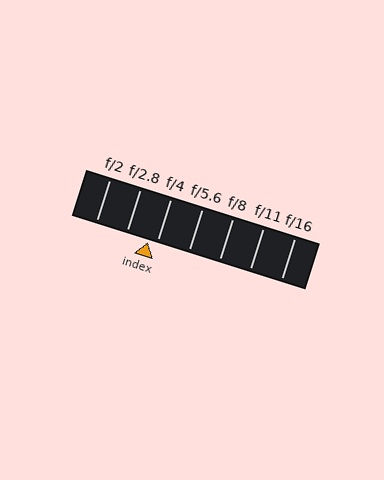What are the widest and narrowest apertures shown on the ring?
The widest aperture shown is f/2 and the narrowest is f/16.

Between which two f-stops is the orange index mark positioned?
The index mark is between f/2.8 and f/4.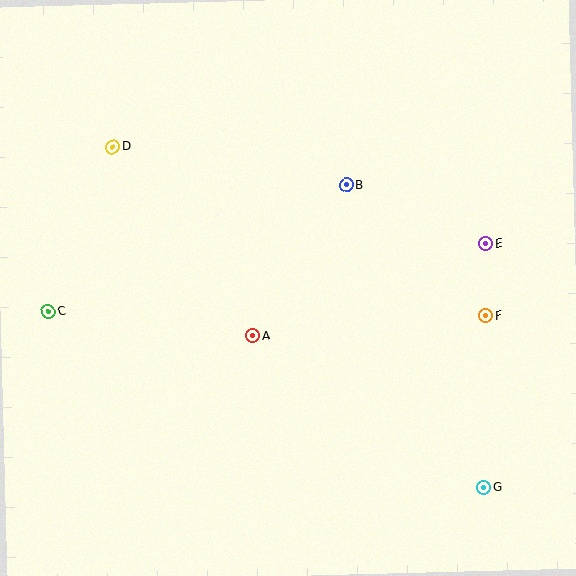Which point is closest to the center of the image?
Point A at (253, 336) is closest to the center.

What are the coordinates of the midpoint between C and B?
The midpoint between C and B is at (197, 249).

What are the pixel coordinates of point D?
Point D is at (113, 147).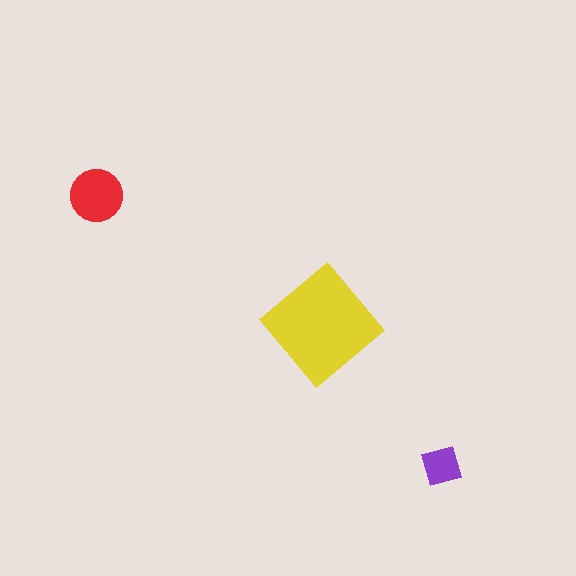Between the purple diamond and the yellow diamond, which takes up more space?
The yellow diamond.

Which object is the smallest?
The purple diamond.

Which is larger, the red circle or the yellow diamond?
The yellow diamond.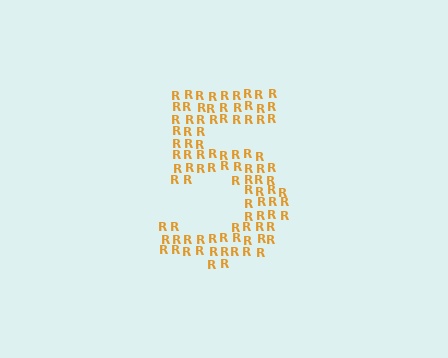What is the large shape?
The large shape is the digit 5.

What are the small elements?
The small elements are letter R's.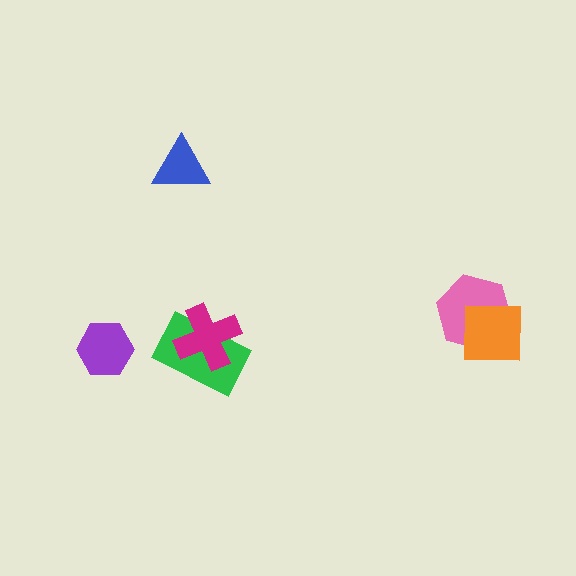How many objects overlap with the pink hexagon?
1 object overlaps with the pink hexagon.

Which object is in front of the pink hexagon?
The orange square is in front of the pink hexagon.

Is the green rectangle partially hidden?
Yes, it is partially covered by another shape.